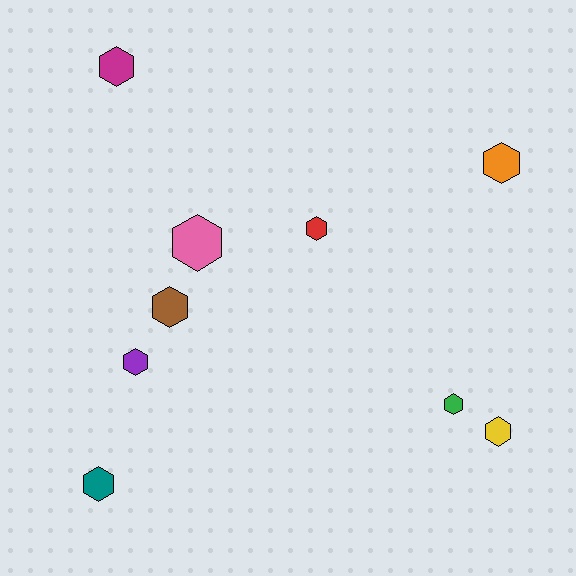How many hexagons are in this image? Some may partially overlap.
There are 9 hexagons.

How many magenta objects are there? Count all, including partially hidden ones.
There is 1 magenta object.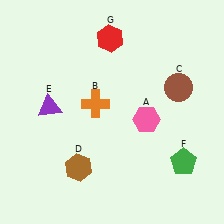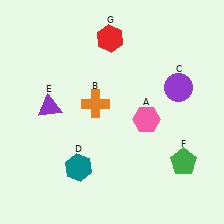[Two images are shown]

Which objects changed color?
C changed from brown to purple. D changed from brown to teal.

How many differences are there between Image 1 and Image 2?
There are 2 differences between the two images.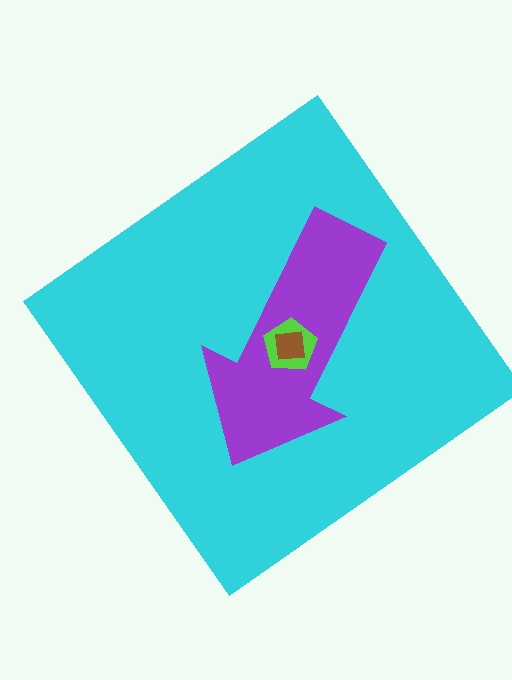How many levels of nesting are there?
4.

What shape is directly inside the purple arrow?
The lime pentagon.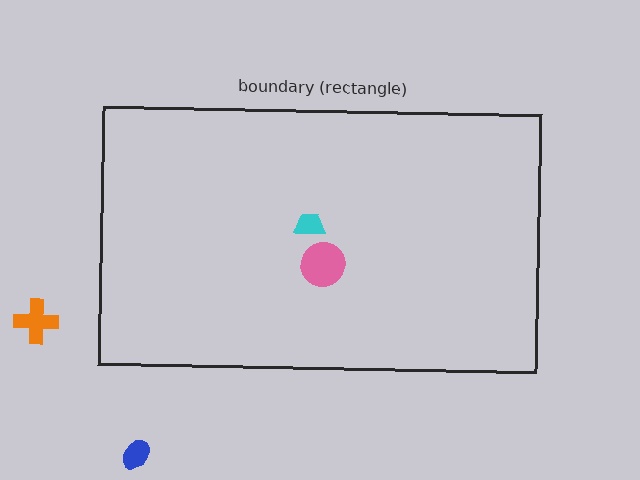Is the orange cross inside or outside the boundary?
Outside.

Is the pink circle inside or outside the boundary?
Inside.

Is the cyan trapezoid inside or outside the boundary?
Inside.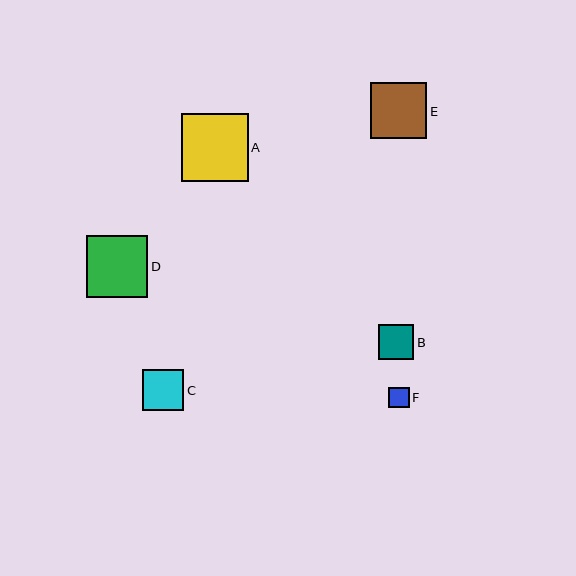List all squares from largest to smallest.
From largest to smallest: A, D, E, C, B, F.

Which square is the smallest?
Square F is the smallest with a size of approximately 20 pixels.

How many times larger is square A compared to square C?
Square A is approximately 1.6 times the size of square C.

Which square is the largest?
Square A is the largest with a size of approximately 67 pixels.